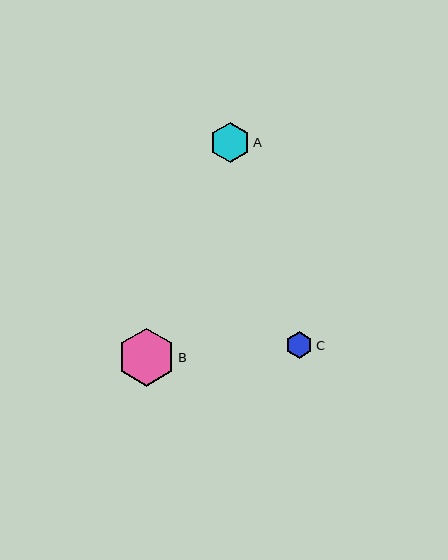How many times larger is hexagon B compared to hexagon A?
Hexagon B is approximately 1.4 times the size of hexagon A.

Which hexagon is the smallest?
Hexagon C is the smallest with a size of approximately 27 pixels.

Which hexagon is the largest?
Hexagon B is the largest with a size of approximately 58 pixels.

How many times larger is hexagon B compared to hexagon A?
Hexagon B is approximately 1.4 times the size of hexagon A.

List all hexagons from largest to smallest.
From largest to smallest: B, A, C.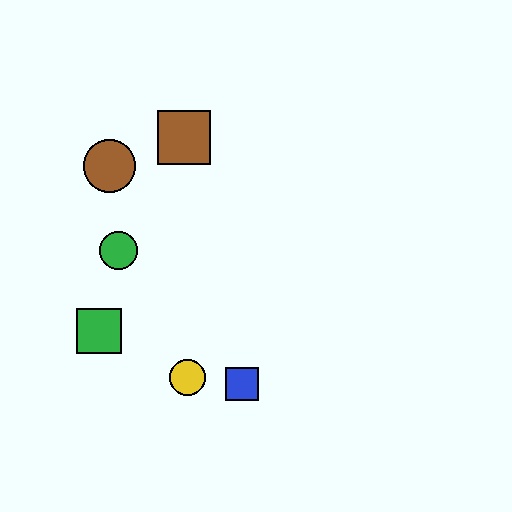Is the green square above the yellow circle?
Yes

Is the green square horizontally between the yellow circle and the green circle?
No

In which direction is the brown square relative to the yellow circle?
The brown square is above the yellow circle.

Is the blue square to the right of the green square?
Yes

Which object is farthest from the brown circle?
The blue square is farthest from the brown circle.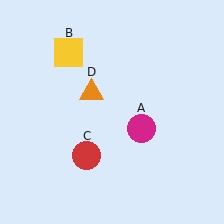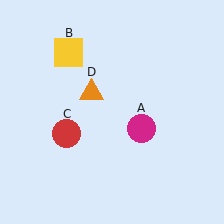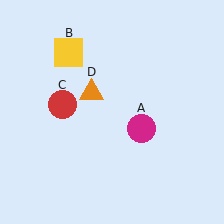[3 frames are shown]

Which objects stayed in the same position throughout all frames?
Magenta circle (object A) and yellow square (object B) and orange triangle (object D) remained stationary.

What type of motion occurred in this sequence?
The red circle (object C) rotated clockwise around the center of the scene.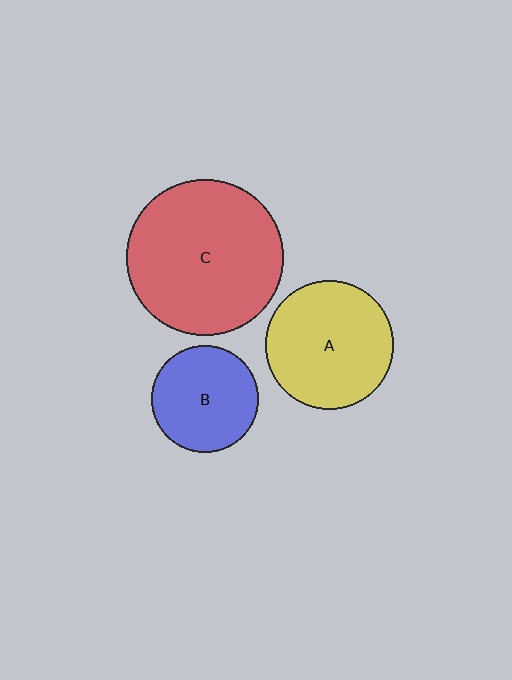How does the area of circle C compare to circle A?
Approximately 1.5 times.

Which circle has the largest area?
Circle C (red).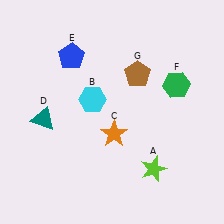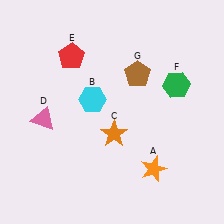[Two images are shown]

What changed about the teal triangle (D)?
In Image 1, D is teal. In Image 2, it changed to pink.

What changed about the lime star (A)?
In Image 1, A is lime. In Image 2, it changed to orange.